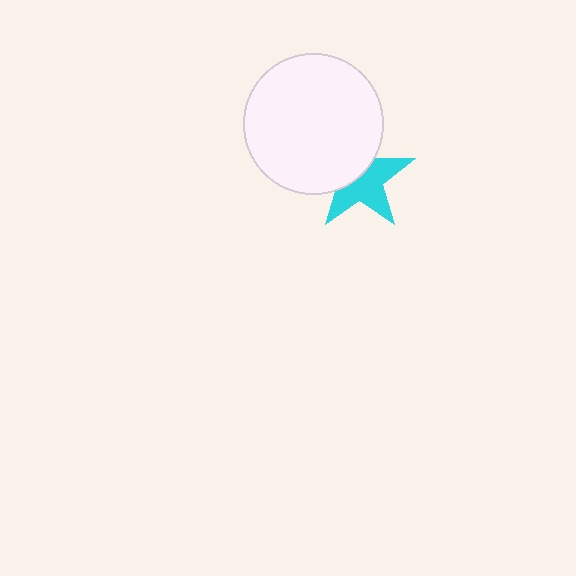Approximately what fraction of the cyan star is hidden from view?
Roughly 44% of the cyan star is hidden behind the white circle.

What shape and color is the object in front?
The object in front is a white circle.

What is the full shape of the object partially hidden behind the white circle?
The partially hidden object is a cyan star.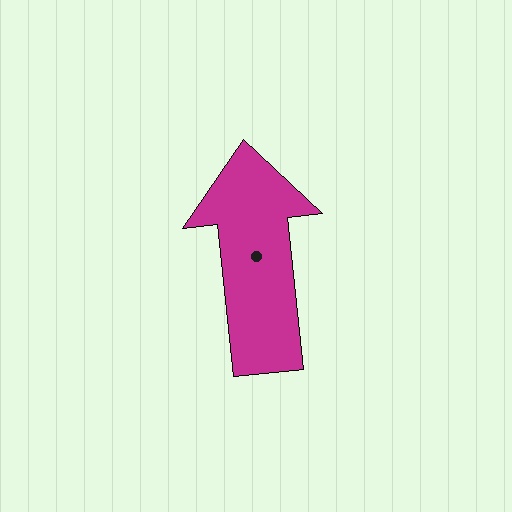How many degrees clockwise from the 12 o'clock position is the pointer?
Approximately 354 degrees.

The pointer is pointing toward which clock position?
Roughly 12 o'clock.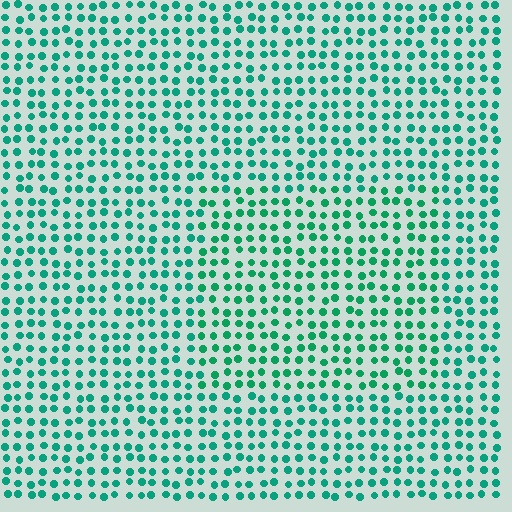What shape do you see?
I see a rectangle.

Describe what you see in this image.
The image is filled with small teal elements in a uniform arrangement. A rectangle-shaped region is visible where the elements are tinted to a slightly different hue, forming a subtle color boundary.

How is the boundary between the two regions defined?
The boundary is defined purely by a slight shift in hue (about 14 degrees). Spacing, size, and orientation are identical on both sides.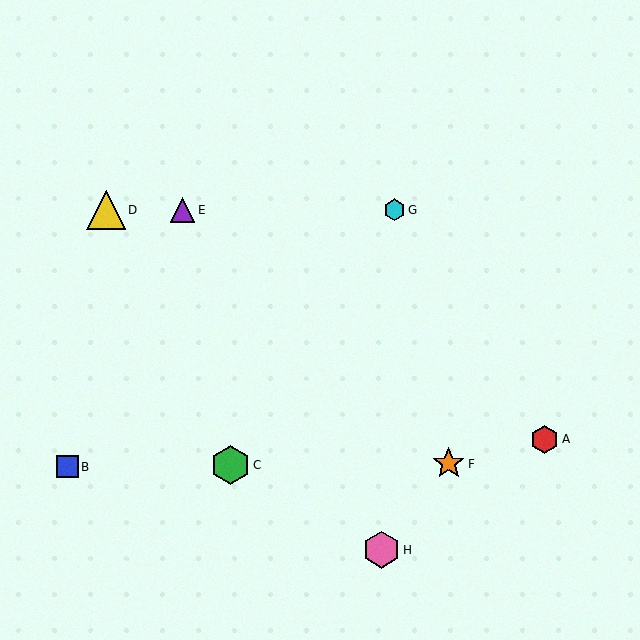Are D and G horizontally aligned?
Yes, both are at y≈210.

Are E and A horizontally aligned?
No, E is at y≈210 and A is at y≈439.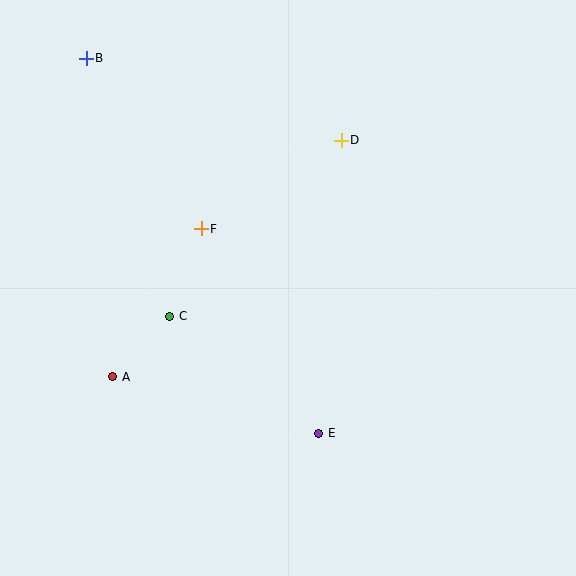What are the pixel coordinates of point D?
Point D is at (341, 140).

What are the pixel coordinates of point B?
Point B is at (86, 58).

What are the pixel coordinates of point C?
Point C is at (170, 316).